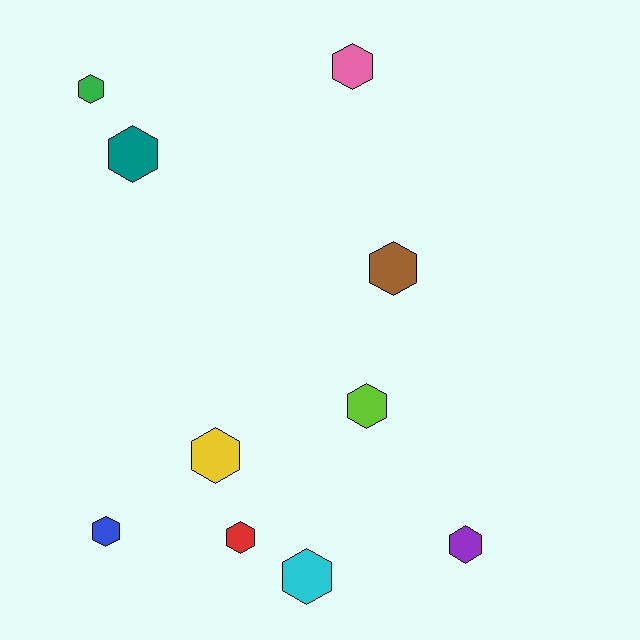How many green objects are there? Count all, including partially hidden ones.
There is 1 green object.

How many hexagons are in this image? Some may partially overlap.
There are 10 hexagons.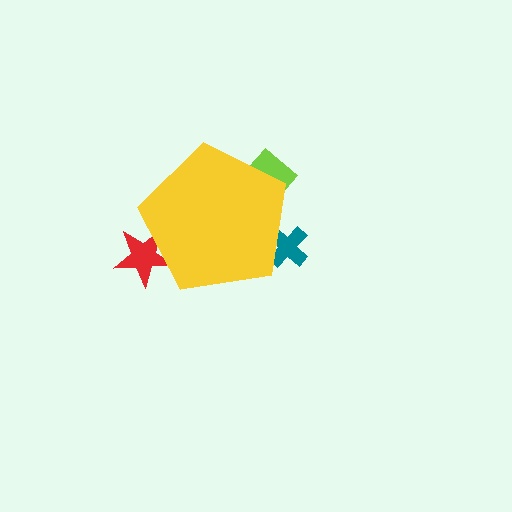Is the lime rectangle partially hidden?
Yes, the lime rectangle is partially hidden behind the yellow pentagon.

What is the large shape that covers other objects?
A yellow pentagon.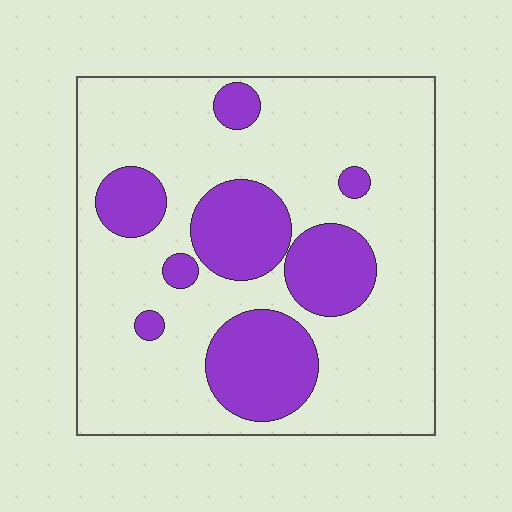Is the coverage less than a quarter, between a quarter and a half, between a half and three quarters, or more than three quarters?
Between a quarter and a half.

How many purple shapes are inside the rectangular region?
8.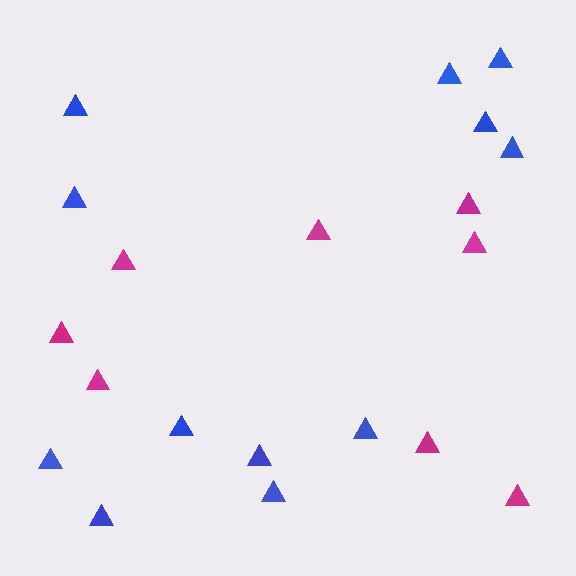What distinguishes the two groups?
There are 2 groups: one group of blue triangles (12) and one group of magenta triangles (8).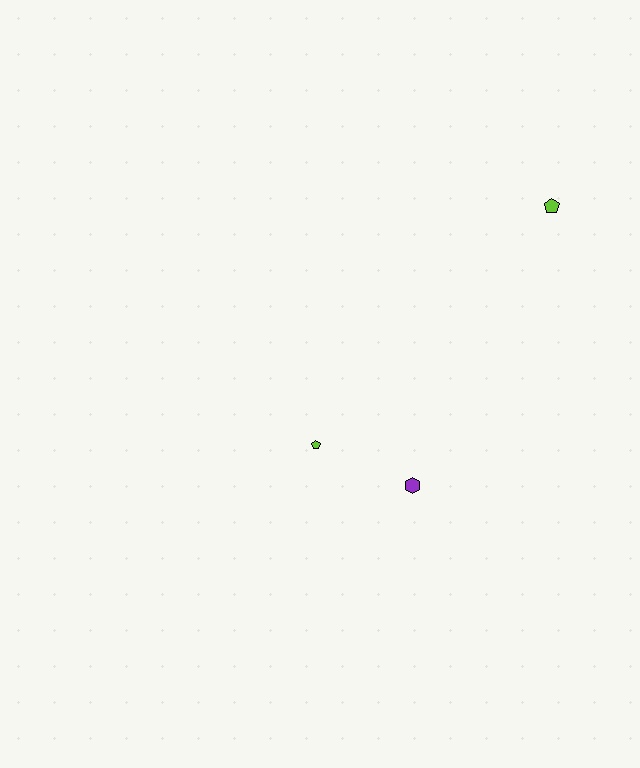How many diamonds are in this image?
There are no diamonds.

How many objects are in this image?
There are 3 objects.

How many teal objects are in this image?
There are no teal objects.